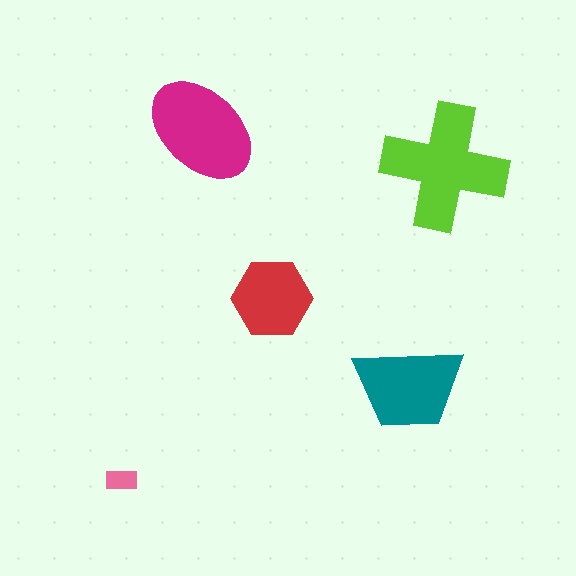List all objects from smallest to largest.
The pink rectangle, the red hexagon, the teal trapezoid, the magenta ellipse, the lime cross.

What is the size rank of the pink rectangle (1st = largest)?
5th.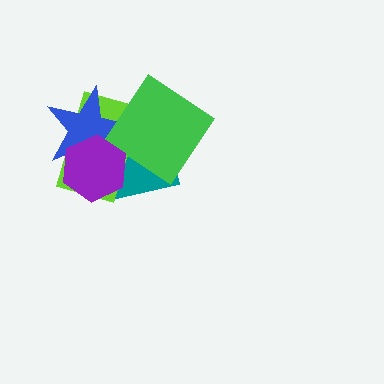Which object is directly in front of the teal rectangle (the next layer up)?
The lime rectangle is directly in front of the teal rectangle.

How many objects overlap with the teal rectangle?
4 objects overlap with the teal rectangle.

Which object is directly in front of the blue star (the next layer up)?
The green diamond is directly in front of the blue star.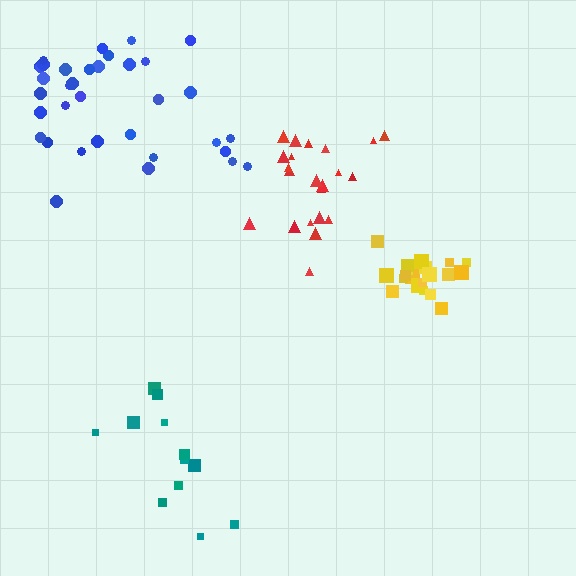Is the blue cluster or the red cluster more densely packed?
Red.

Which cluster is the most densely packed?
Yellow.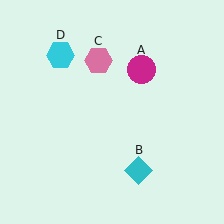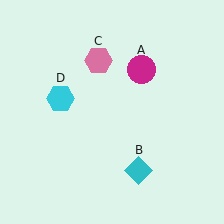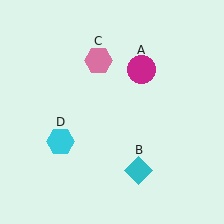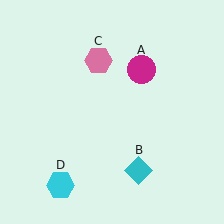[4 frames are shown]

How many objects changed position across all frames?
1 object changed position: cyan hexagon (object D).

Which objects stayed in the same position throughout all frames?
Magenta circle (object A) and cyan diamond (object B) and pink hexagon (object C) remained stationary.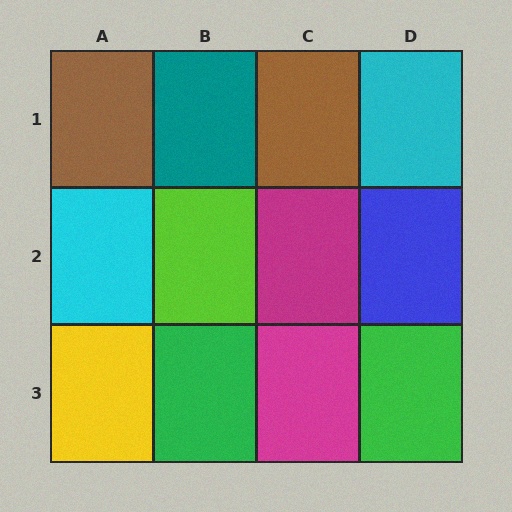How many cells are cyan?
2 cells are cyan.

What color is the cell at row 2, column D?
Blue.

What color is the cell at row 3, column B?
Green.